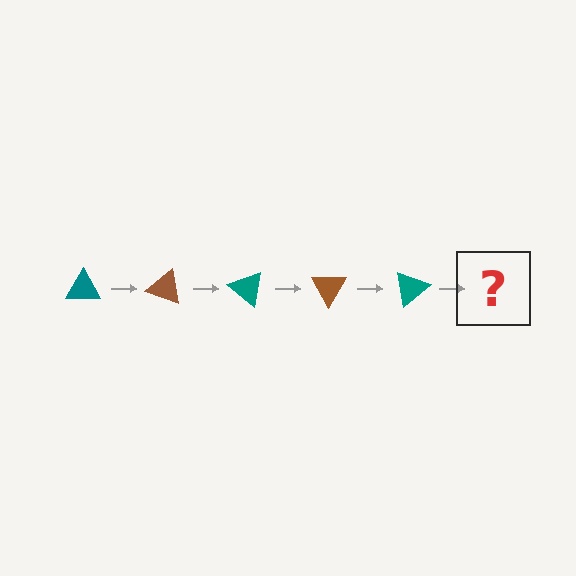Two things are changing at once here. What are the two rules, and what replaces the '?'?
The two rules are that it rotates 20 degrees each step and the color cycles through teal and brown. The '?' should be a brown triangle, rotated 100 degrees from the start.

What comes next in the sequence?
The next element should be a brown triangle, rotated 100 degrees from the start.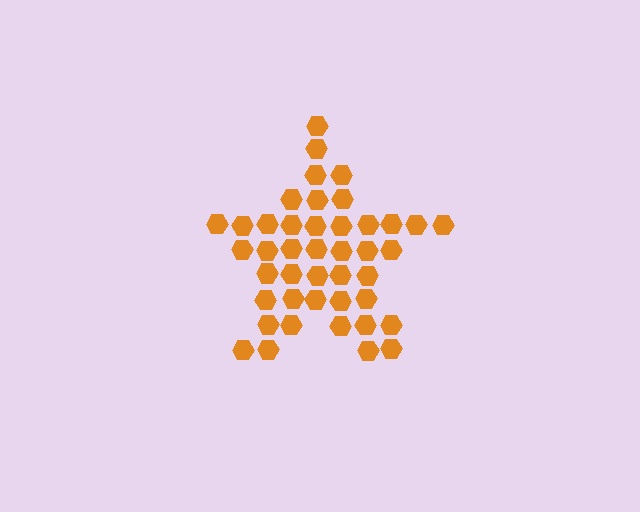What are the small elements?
The small elements are hexagons.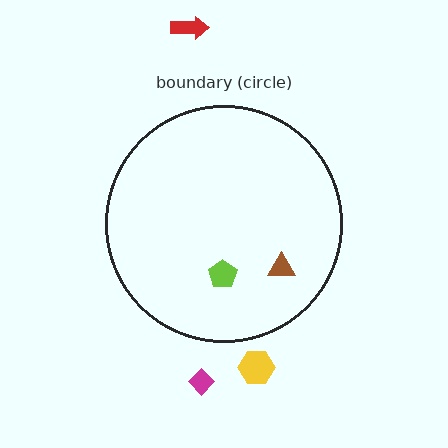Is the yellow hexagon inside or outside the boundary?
Outside.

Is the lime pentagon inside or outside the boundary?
Inside.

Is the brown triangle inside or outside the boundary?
Inside.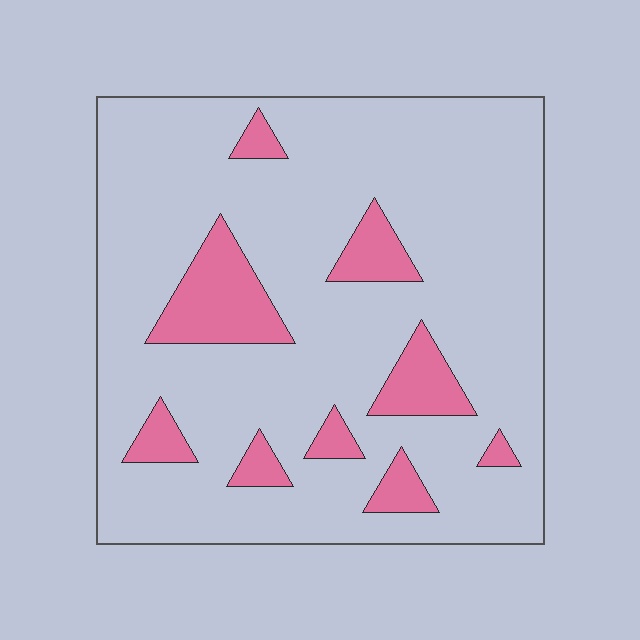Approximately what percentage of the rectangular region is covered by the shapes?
Approximately 15%.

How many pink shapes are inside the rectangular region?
9.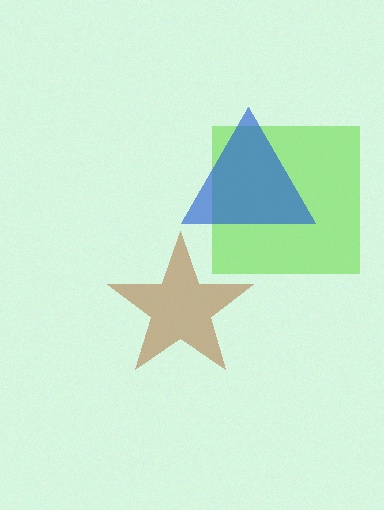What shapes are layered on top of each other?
The layered shapes are: a lime square, a blue triangle, a brown star.